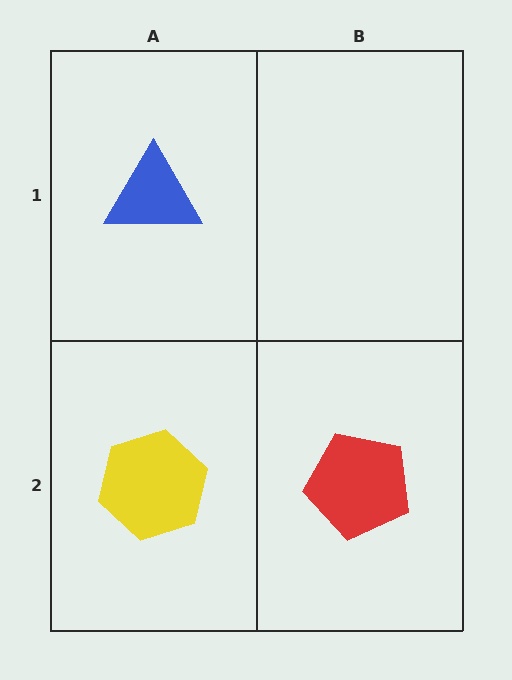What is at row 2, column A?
A yellow hexagon.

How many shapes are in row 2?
2 shapes.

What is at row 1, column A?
A blue triangle.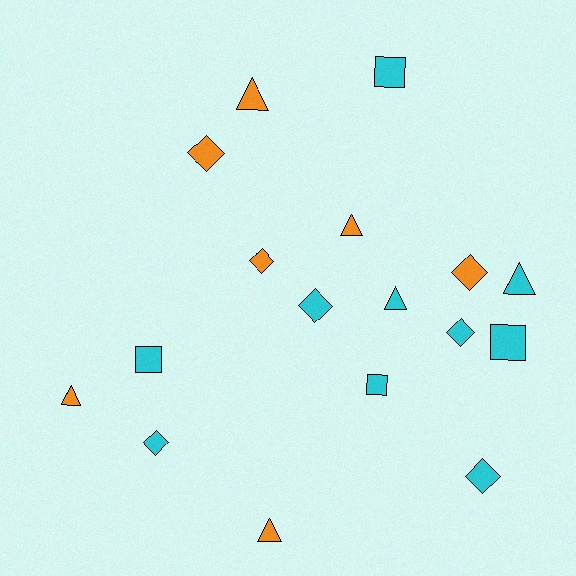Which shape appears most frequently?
Diamond, with 7 objects.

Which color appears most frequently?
Cyan, with 10 objects.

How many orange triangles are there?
There are 4 orange triangles.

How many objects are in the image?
There are 17 objects.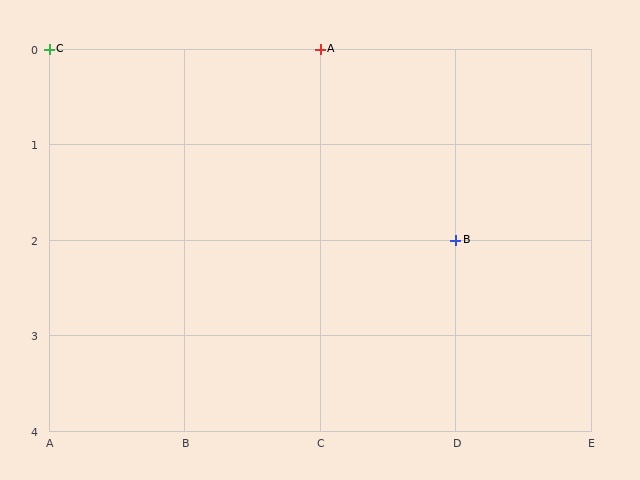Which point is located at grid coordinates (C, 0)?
Point A is at (C, 0).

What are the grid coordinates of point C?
Point C is at grid coordinates (A, 0).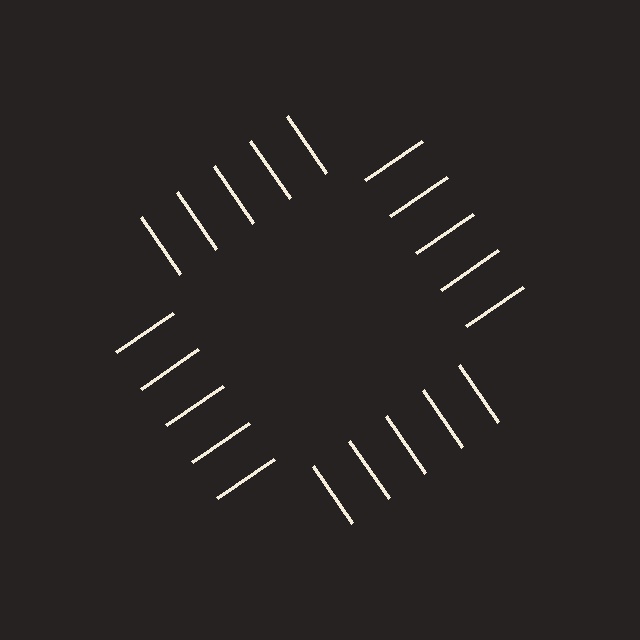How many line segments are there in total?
20 — 5 along each of the 4 edges.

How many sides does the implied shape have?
4 sides — the line-ends trace a square.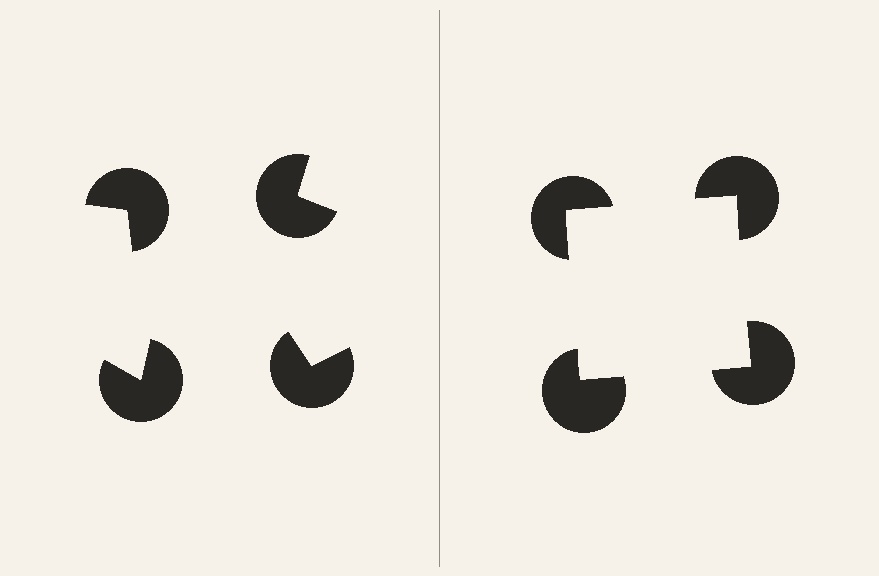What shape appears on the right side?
An illusory square.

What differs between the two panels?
The pac-man discs are positioned identically on both sides; only the wedge orientations differ. On the right they align to a square; on the left they are misaligned.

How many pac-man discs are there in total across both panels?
8 — 4 on each side.